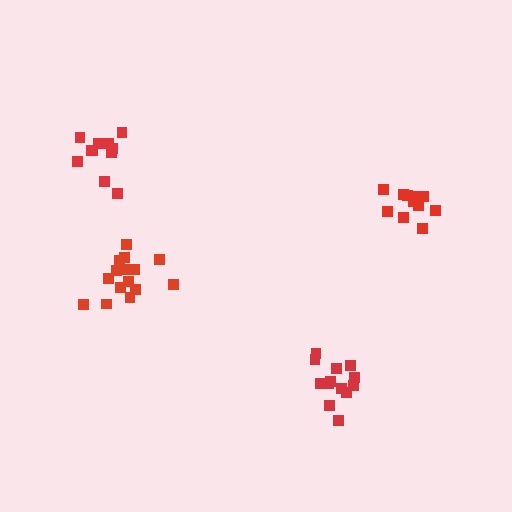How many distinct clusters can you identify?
There are 4 distinct clusters.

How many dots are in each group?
Group 1: 11 dots, Group 2: 15 dots, Group 3: 13 dots, Group 4: 11 dots (50 total).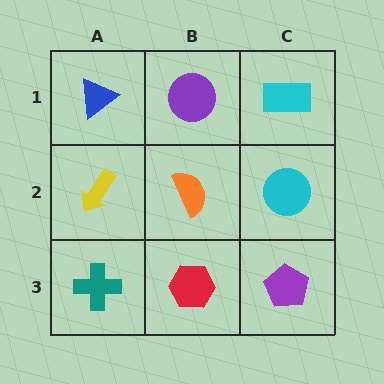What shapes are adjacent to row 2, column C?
A cyan rectangle (row 1, column C), a purple pentagon (row 3, column C), an orange semicircle (row 2, column B).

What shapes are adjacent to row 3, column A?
A yellow arrow (row 2, column A), a red hexagon (row 3, column B).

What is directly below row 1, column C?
A cyan circle.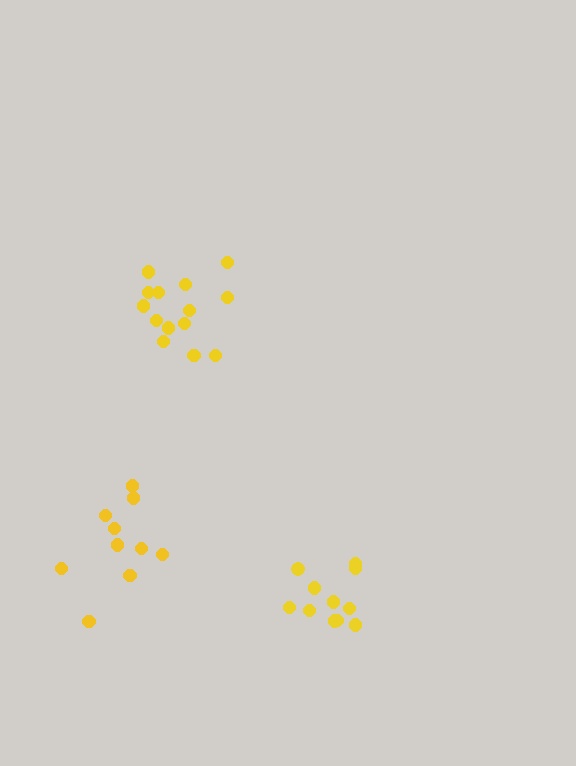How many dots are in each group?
Group 1: 11 dots, Group 2: 15 dots, Group 3: 11 dots (37 total).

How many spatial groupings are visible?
There are 3 spatial groupings.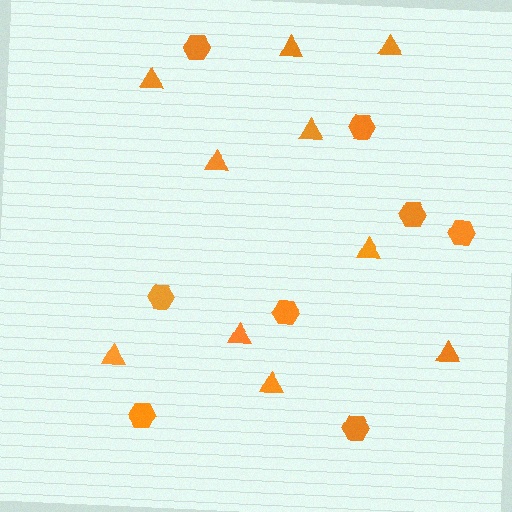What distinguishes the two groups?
There are 2 groups: one group of triangles (10) and one group of hexagons (8).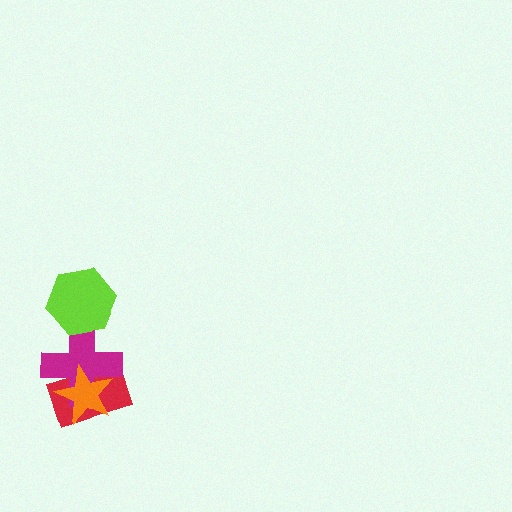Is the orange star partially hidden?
No, no other shape covers it.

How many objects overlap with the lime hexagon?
1 object overlaps with the lime hexagon.